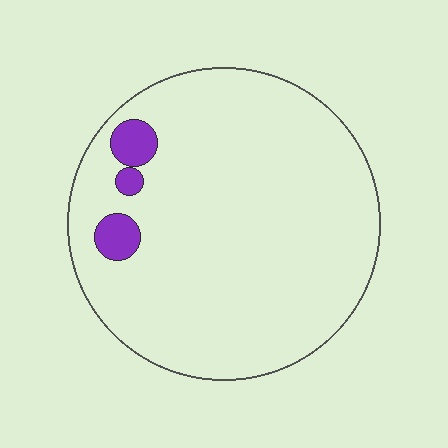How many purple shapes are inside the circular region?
3.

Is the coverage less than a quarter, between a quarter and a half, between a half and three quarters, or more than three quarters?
Less than a quarter.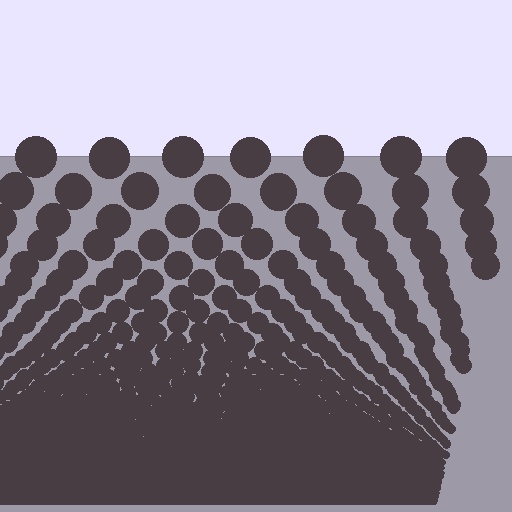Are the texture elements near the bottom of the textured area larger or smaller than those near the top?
Smaller. The gradient is inverted — elements near the bottom are smaller and denser.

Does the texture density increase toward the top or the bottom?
Density increases toward the bottom.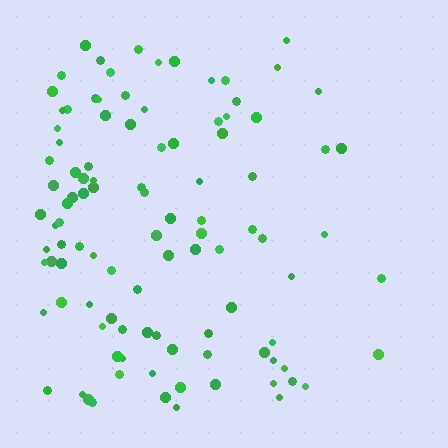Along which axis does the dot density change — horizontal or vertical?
Horizontal.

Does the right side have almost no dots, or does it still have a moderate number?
Still a moderate number, just noticeably fewer than the left.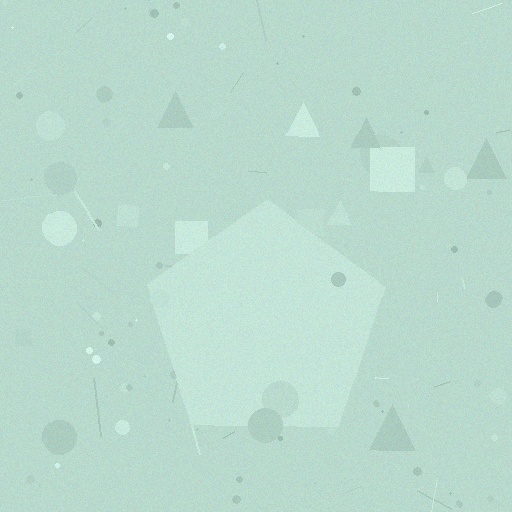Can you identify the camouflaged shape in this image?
The camouflaged shape is a pentagon.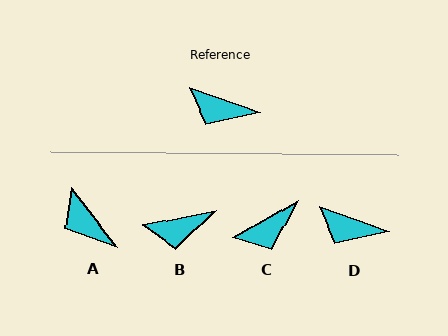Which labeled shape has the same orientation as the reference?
D.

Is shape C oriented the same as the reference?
No, it is off by about 49 degrees.